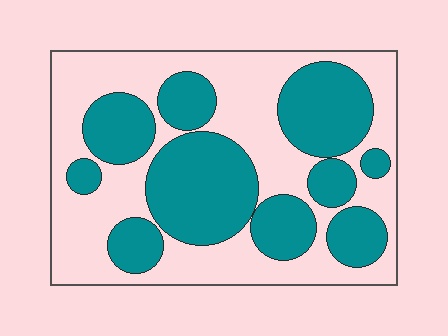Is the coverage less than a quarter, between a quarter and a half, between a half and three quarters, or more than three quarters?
Between a quarter and a half.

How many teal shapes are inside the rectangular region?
10.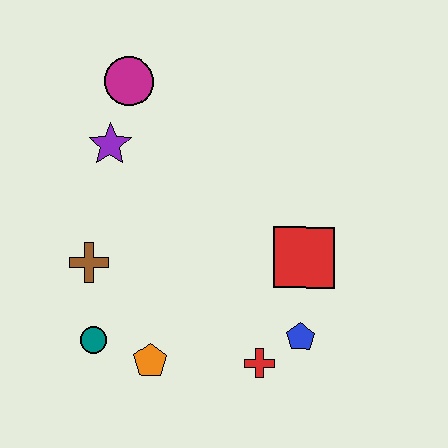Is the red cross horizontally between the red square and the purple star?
Yes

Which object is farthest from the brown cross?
The blue pentagon is farthest from the brown cross.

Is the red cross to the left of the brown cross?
No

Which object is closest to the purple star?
The magenta circle is closest to the purple star.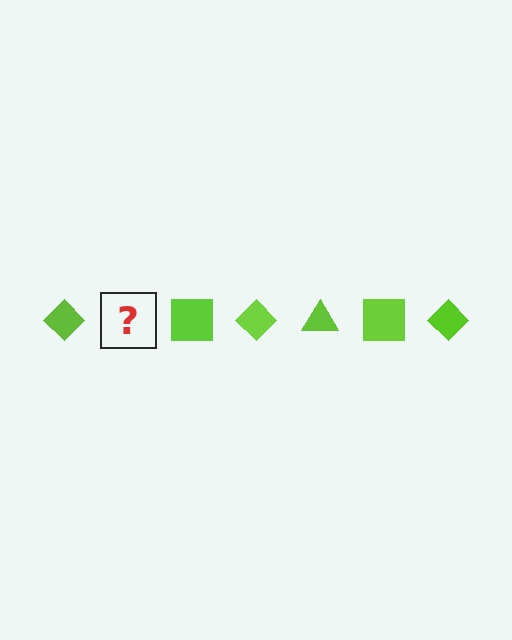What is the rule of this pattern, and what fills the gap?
The rule is that the pattern cycles through diamond, triangle, square shapes in lime. The gap should be filled with a lime triangle.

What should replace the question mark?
The question mark should be replaced with a lime triangle.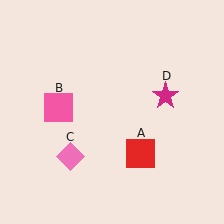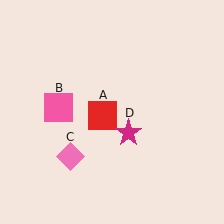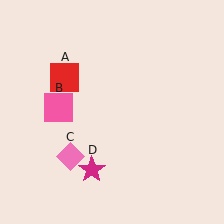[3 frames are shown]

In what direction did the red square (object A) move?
The red square (object A) moved up and to the left.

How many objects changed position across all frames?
2 objects changed position: red square (object A), magenta star (object D).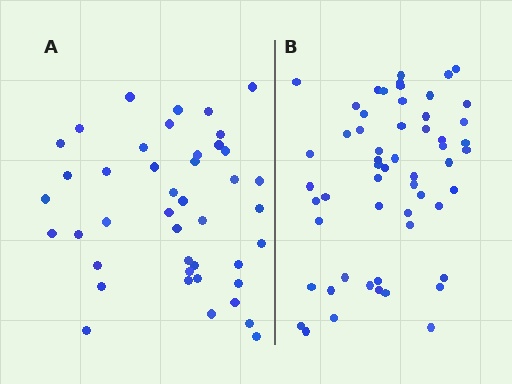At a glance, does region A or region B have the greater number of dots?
Region B (the right region) has more dots.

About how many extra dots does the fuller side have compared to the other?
Region B has approximately 15 more dots than region A.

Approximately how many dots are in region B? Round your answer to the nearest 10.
About 60 dots. (The exact count is 56, which rounds to 60.)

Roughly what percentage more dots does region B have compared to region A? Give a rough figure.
About 30% more.